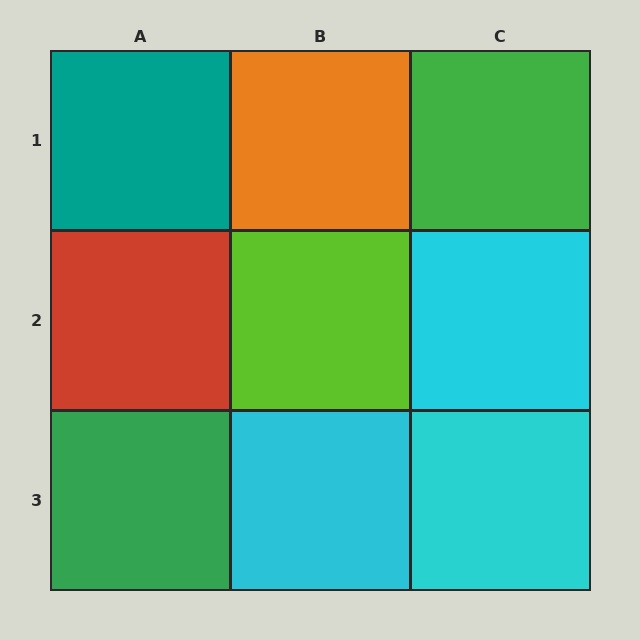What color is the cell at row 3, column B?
Cyan.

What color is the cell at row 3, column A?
Green.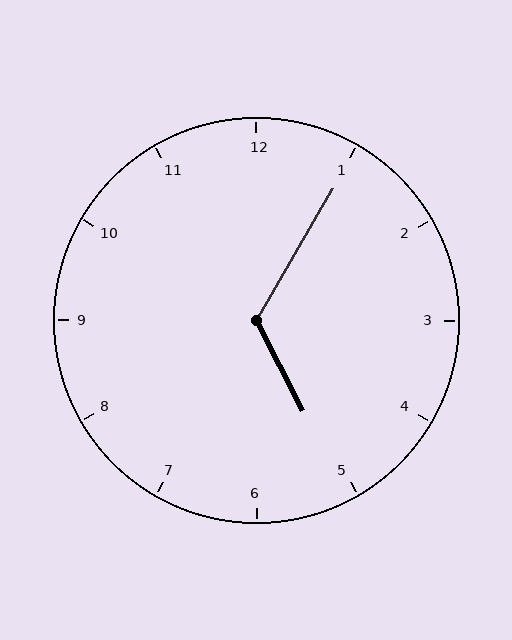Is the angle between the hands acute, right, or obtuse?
It is obtuse.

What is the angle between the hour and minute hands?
Approximately 122 degrees.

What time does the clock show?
5:05.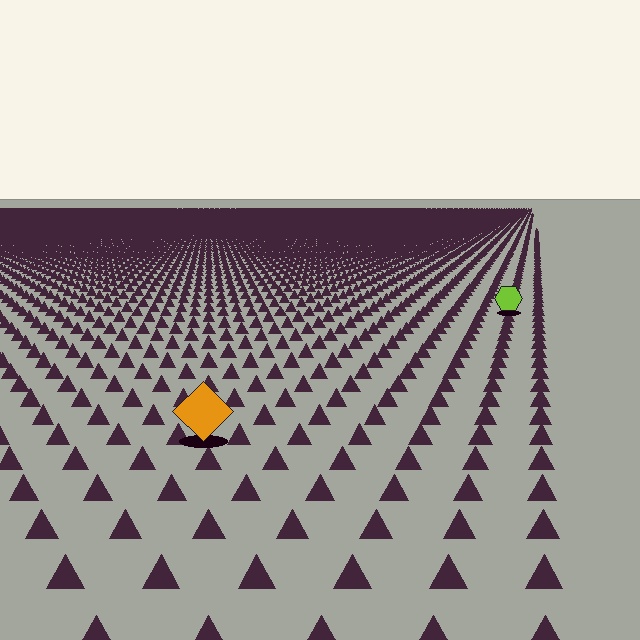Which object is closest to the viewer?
The orange diamond is closest. The texture marks near it are larger and more spread out.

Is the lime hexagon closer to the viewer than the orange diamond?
No. The orange diamond is closer — you can tell from the texture gradient: the ground texture is coarser near it.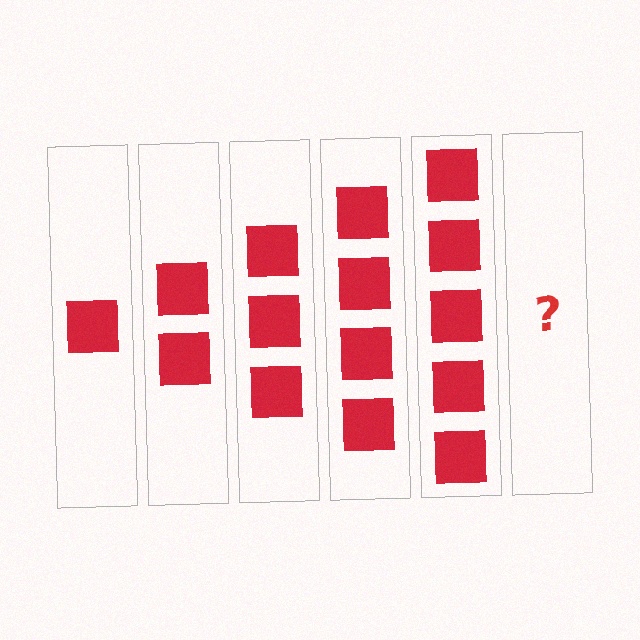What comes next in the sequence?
The next element should be 6 squares.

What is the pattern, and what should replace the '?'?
The pattern is that each step adds one more square. The '?' should be 6 squares.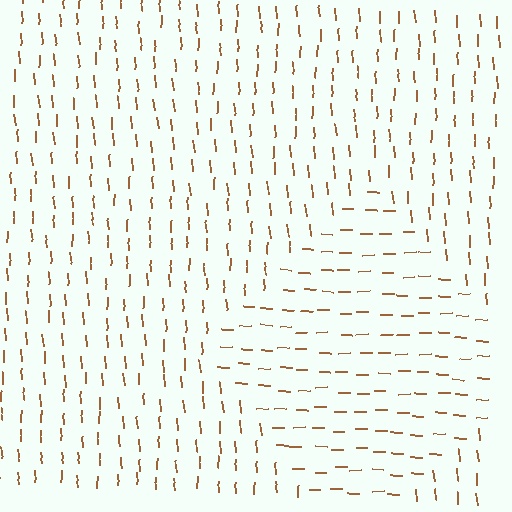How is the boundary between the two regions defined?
The boundary is defined purely by a change in line orientation (approximately 86 degrees difference). All lines are the same color and thickness.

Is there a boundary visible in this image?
Yes, there is a texture boundary formed by a change in line orientation.